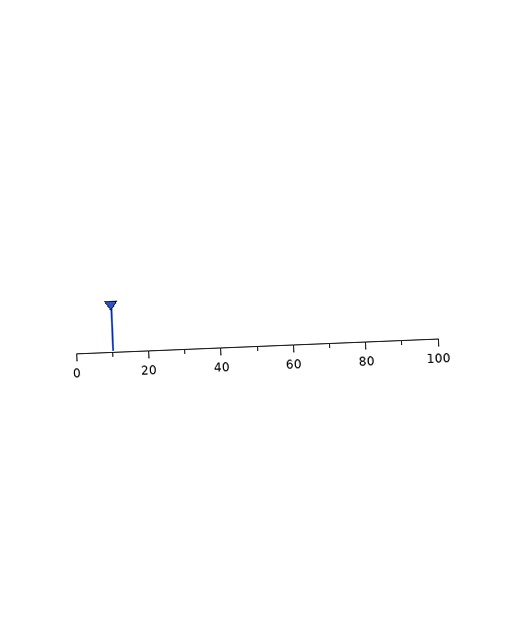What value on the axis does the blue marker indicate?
The marker indicates approximately 10.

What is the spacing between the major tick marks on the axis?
The major ticks are spaced 20 apart.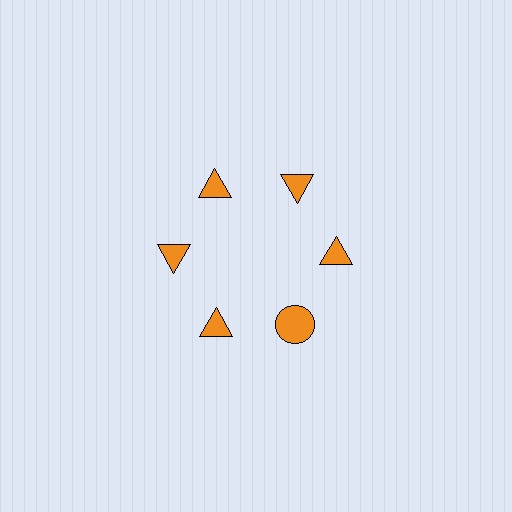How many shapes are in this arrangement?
There are 6 shapes arranged in a ring pattern.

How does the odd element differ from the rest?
It has a different shape: circle instead of triangle.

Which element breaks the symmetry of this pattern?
The orange circle at roughly the 5 o'clock position breaks the symmetry. All other shapes are orange triangles.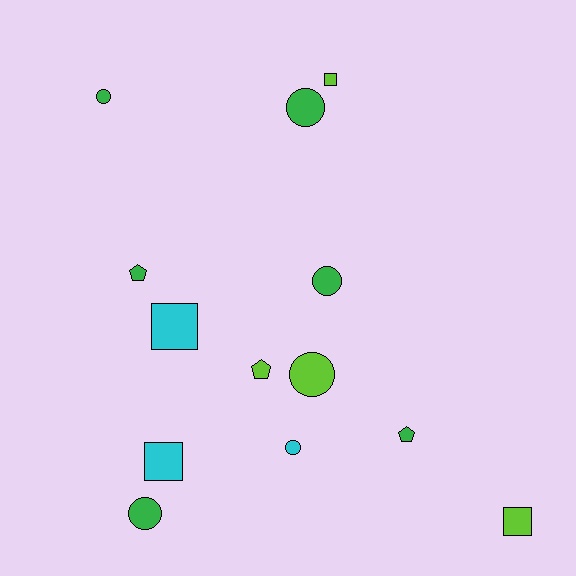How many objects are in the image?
There are 13 objects.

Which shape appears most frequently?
Circle, with 6 objects.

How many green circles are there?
There are 4 green circles.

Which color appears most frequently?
Green, with 6 objects.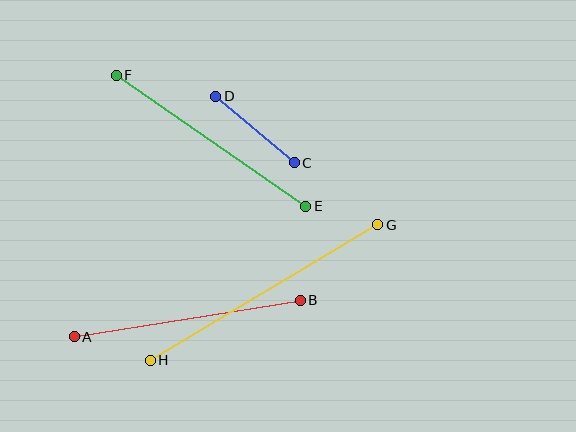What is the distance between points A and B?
The distance is approximately 229 pixels.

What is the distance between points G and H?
The distance is approximately 265 pixels.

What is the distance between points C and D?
The distance is approximately 103 pixels.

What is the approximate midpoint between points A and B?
The midpoint is at approximately (187, 318) pixels.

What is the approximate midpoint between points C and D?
The midpoint is at approximately (255, 129) pixels.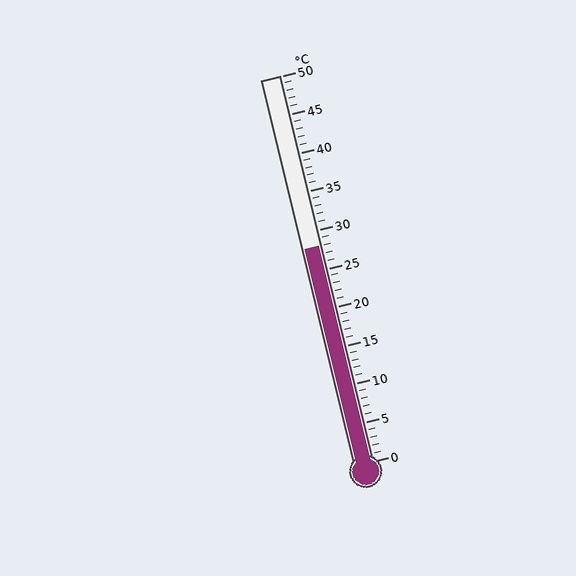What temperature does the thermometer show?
The thermometer shows approximately 28°C.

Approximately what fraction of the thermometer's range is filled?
The thermometer is filled to approximately 55% of its range.